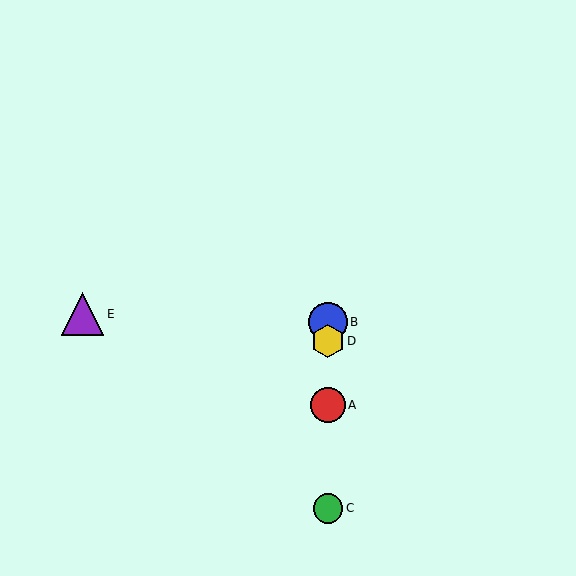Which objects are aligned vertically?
Objects A, B, C, D are aligned vertically.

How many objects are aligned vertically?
4 objects (A, B, C, D) are aligned vertically.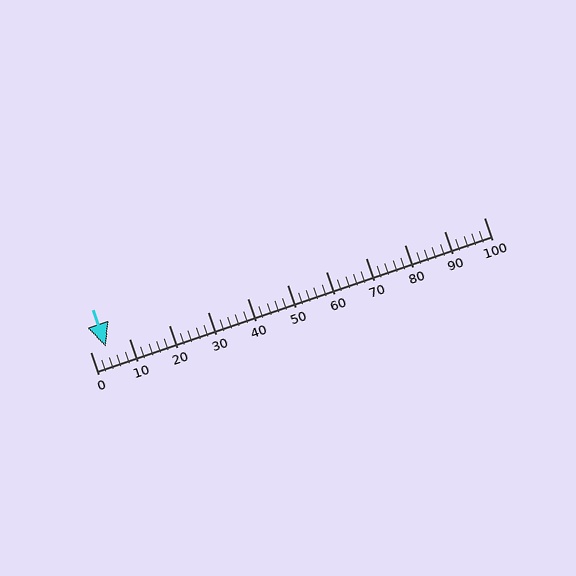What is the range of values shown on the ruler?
The ruler shows values from 0 to 100.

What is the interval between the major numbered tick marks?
The major tick marks are spaced 10 units apart.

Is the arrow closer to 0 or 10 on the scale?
The arrow is closer to 0.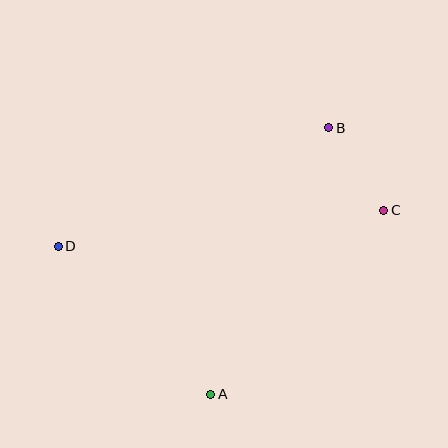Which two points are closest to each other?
Points B and C are closest to each other.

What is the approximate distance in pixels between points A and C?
The distance between A and C is approximately 253 pixels.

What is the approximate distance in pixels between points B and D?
The distance between B and D is approximately 295 pixels.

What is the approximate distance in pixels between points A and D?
The distance between A and D is approximately 212 pixels.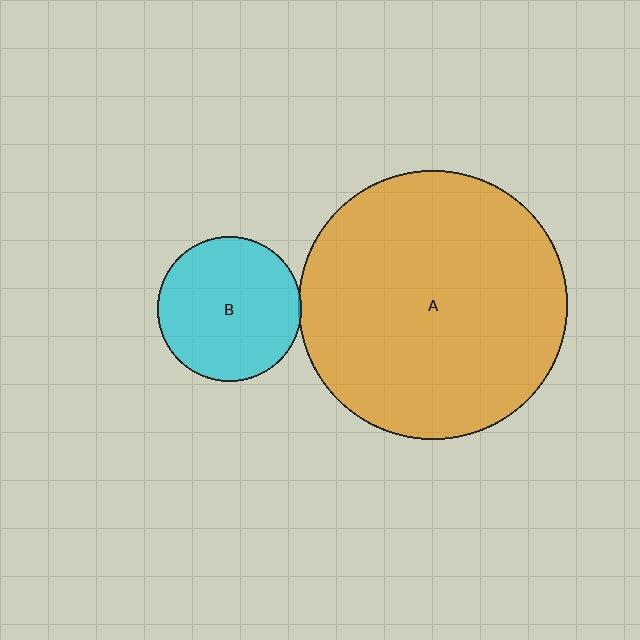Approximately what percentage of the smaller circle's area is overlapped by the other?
Approximately 5%.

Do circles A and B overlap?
Yes.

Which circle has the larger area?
Circle A (orange).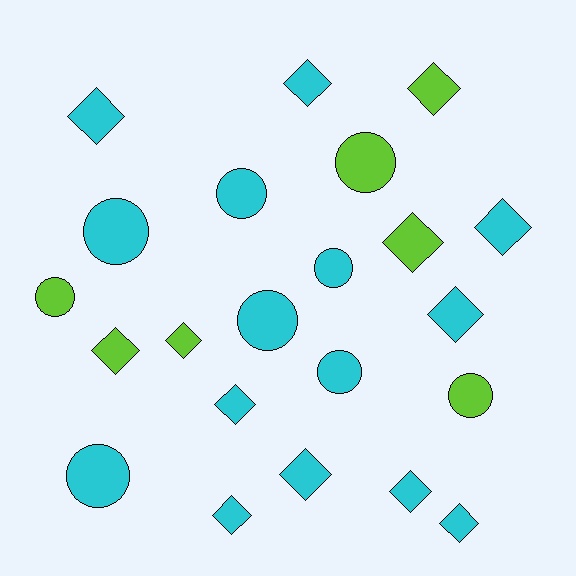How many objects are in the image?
There are 22 objects.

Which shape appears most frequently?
Diamond, with 13 objects.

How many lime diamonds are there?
There are 4 lime diamonds.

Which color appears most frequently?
Cyan, with 15 objects.